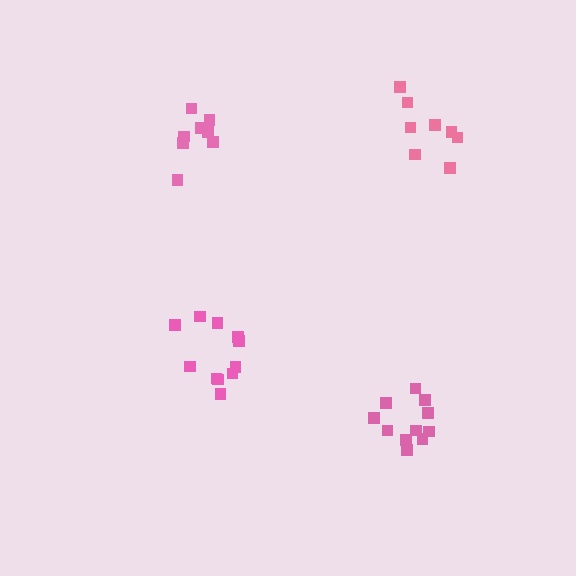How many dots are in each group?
Group 1: 11 dots, Group 2: 11 dots, Group 3: 9 dots, Group 4: 8 dots (39 total).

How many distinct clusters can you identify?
There are 4 distinct clusters.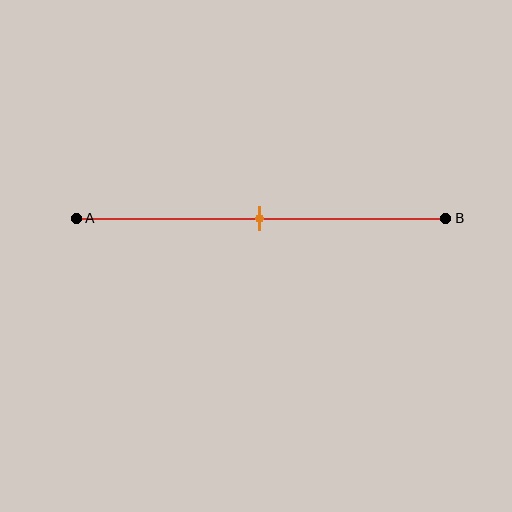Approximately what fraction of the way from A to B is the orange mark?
The orange mark is approximately 50% of the way from A to B.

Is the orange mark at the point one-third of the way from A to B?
No, the mark is at about 50% from A, not at the 33% one-third point.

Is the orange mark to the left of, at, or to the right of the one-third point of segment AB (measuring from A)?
The orange mark is to the right of the one-third point of segment AB.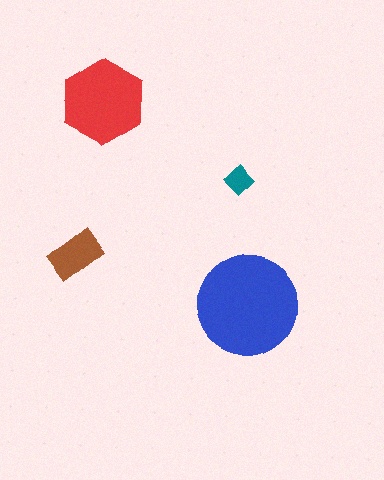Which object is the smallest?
The teal diamond.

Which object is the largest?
The blue circle.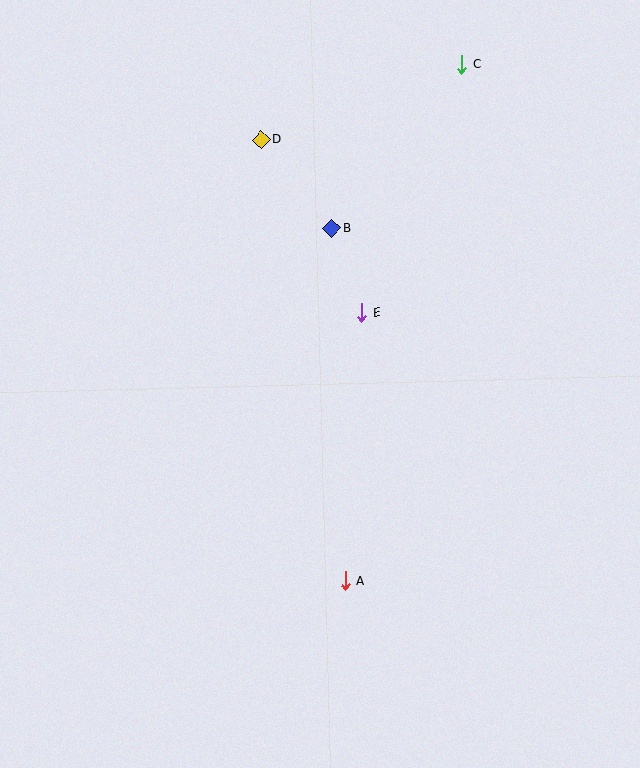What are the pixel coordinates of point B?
Point B is at (331, 228).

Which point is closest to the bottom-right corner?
Point A is closest to the bottom-right corner.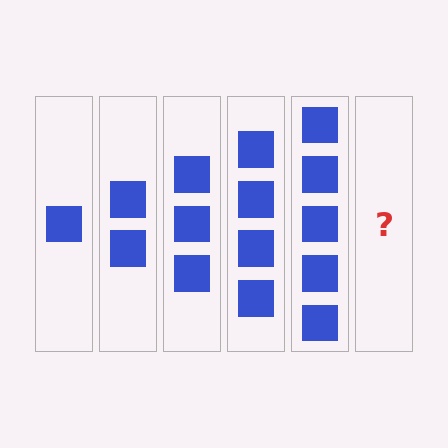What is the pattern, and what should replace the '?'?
The pattern is that each step adds one more square. The '?' should be 6 squares.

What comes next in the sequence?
The next element should be 6 squares.